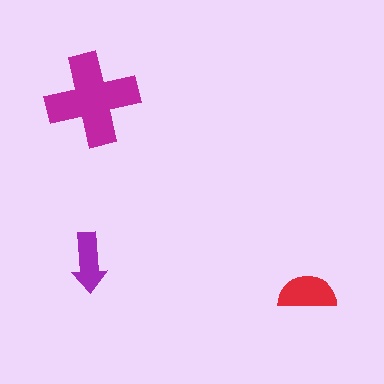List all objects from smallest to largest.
The purple arrow, the red semicircle, the magenta cross.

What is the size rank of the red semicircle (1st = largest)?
2nd.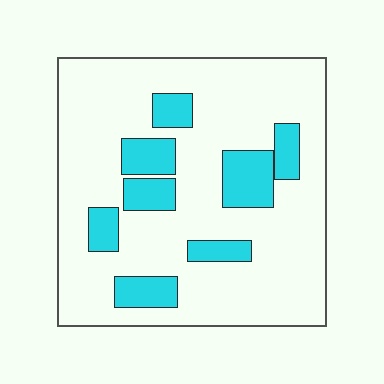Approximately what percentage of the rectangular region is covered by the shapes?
Approximately 20%.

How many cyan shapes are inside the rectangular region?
8.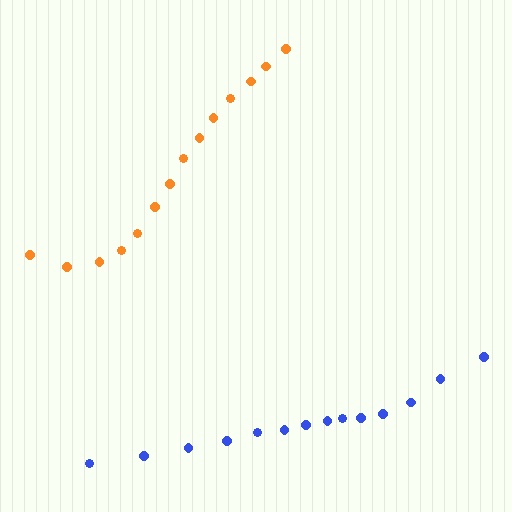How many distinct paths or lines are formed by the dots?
There are 2 distinct paths.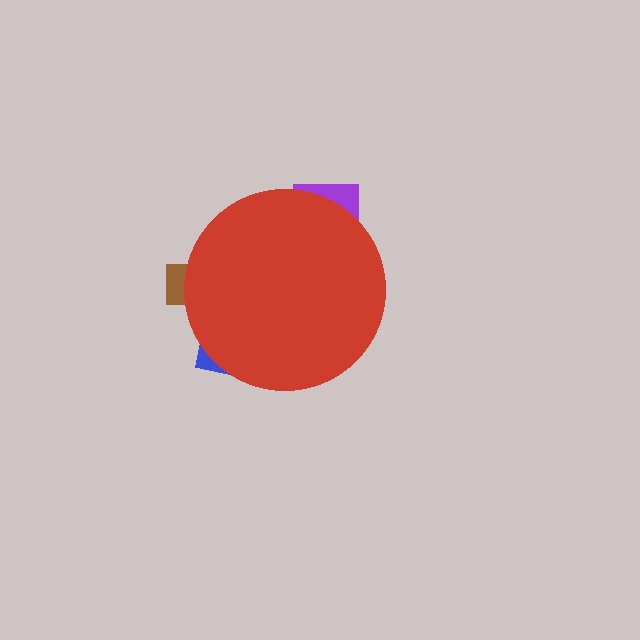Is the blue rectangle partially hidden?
Yes, the blue rectangle is partially hidden behind the red circle.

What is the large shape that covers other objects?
A red circle.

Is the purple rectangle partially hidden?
Yes, the purple rectangle is partially hidden behind the red circle.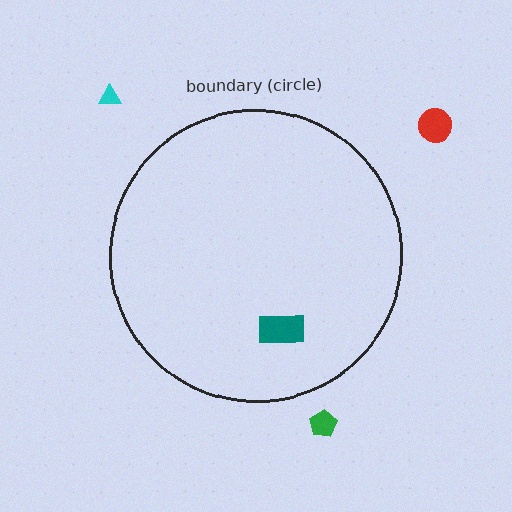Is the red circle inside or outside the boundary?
Outside.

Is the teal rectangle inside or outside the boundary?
Inside.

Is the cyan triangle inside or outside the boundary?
Outside.